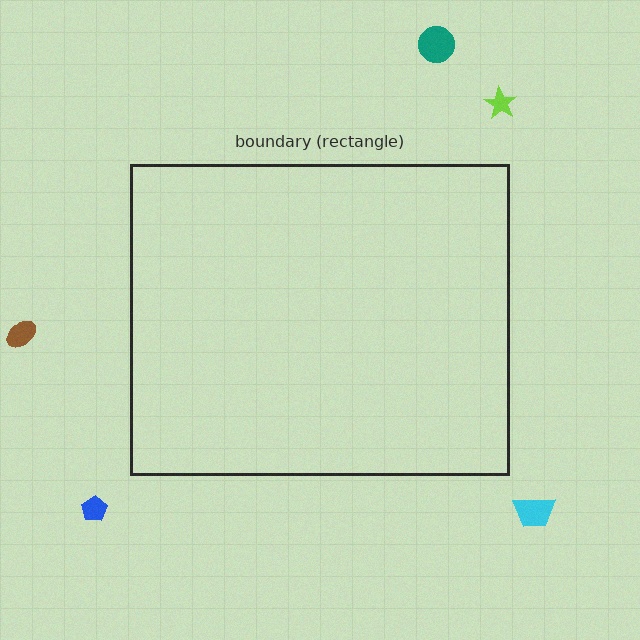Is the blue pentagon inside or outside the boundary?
Outside.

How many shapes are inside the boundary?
0 inside, 5 outside.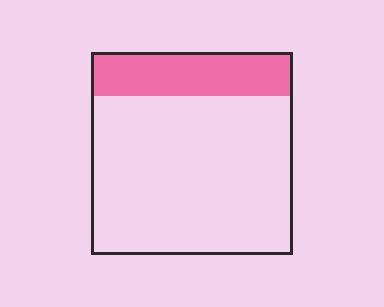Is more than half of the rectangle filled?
No.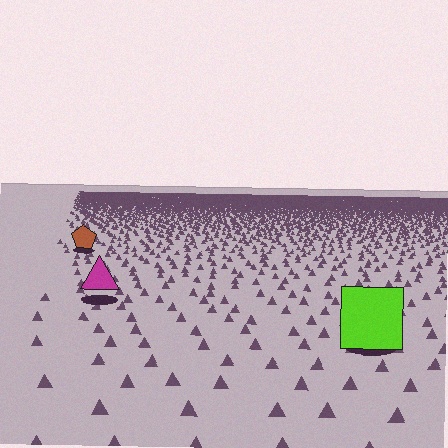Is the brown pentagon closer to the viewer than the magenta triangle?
No. The magenta triangle is closer — you can tell from the texture gradient: the ground texture is coarser near it.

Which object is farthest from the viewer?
The brown pentagon is farthest from the viewer. It appears smaller and the ground texture around it is denser.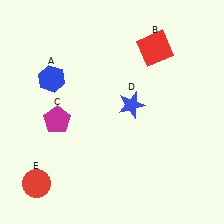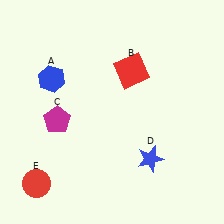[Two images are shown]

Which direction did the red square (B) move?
The red square (B) moved left.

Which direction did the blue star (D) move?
The blue star (D) moved down.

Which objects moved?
The objects that moved are: the red square (B), the blue star (D).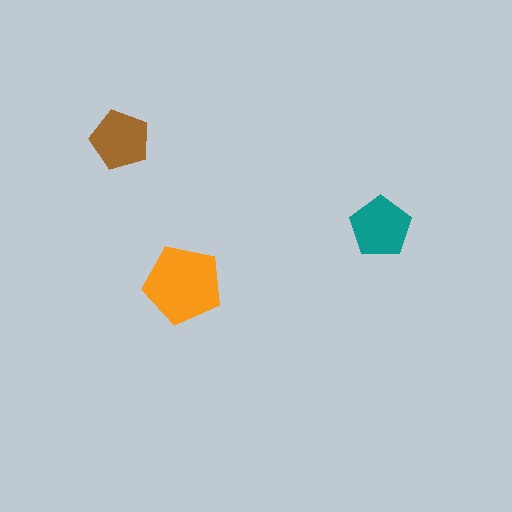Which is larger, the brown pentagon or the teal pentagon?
The teal one.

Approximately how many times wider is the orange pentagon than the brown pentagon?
About 1.5 times wider.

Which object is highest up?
The brown pentagon is topmost.